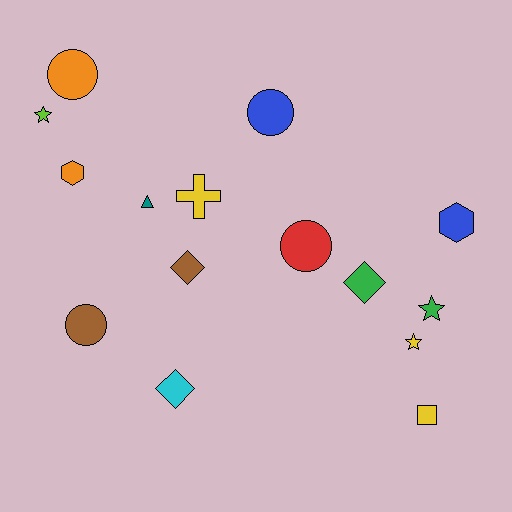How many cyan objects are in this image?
There is 1 cyan object.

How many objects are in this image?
There are 15 objects.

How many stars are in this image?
There are 3 stars.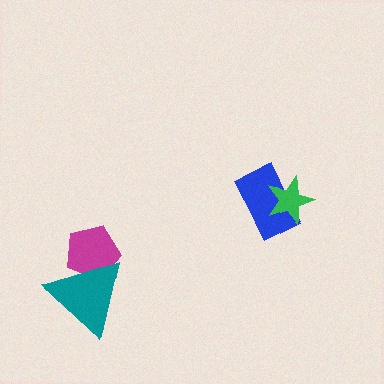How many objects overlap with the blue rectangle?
1 object overlaps with the blue rectangle.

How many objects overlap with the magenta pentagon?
1 object overlaps with the magenta pentagon.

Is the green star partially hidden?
No, no other shape covers it.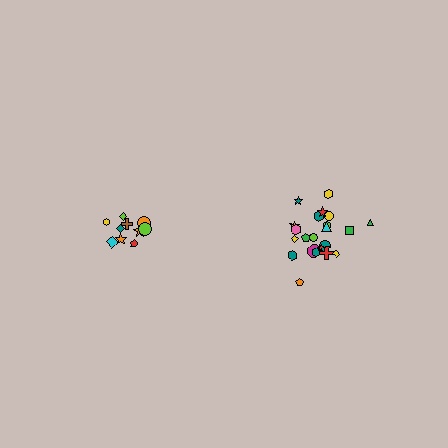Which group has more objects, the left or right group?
The right group.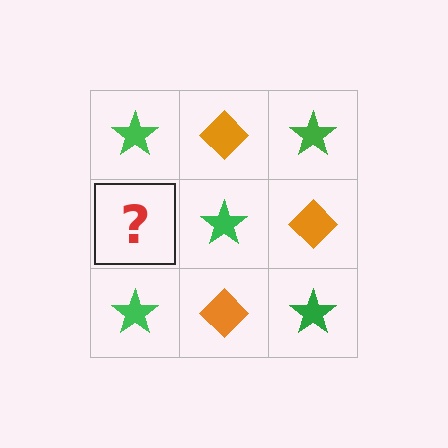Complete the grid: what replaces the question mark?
The question mark should be replaced with an orange diamond.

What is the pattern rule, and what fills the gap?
The rule is that it alternates green star and orange diamond in a checkerboard pattern. The gap should be filled with an orange diamond.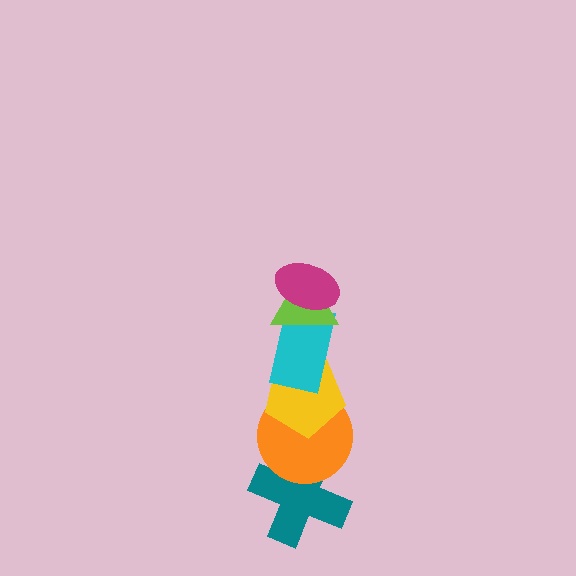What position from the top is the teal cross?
The teal cross is 6th from the top.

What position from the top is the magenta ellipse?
The magenta ellipse is 1st from the top.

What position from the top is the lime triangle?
The lime triangle is 2nd from the top.